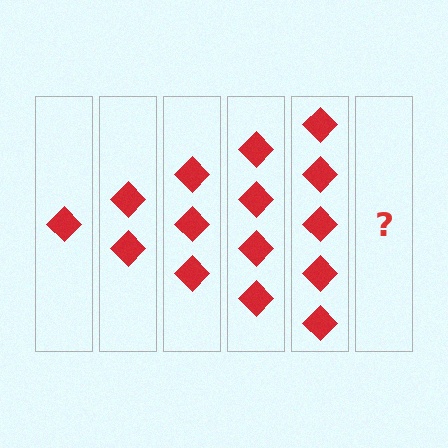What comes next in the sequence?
The next element should be 6 diamonds.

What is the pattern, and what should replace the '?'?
The pattern is that each step adds one more diamond. The '?' should be 6 diamonds.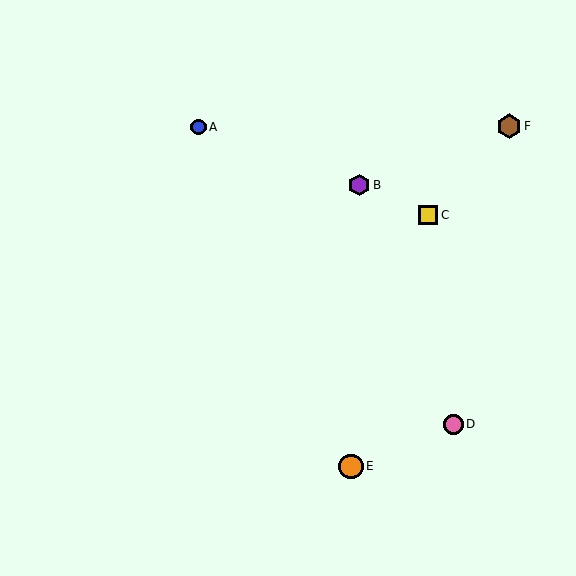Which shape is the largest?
The orange circle (labeled E) is the largest.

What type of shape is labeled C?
Shape C is a yellow square.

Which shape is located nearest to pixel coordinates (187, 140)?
The blue circle (labeled A) at (199, 127) is nearest to that location.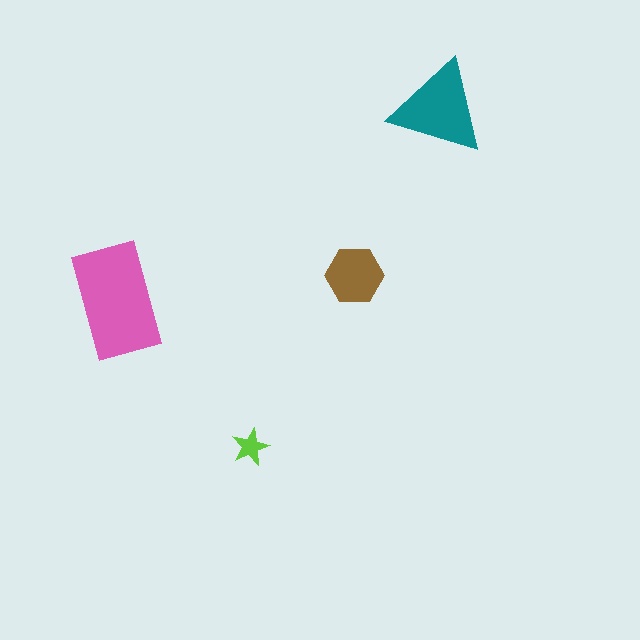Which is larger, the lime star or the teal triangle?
The teal triangle.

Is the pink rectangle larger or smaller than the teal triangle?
Larger.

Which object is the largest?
The pink rectangle.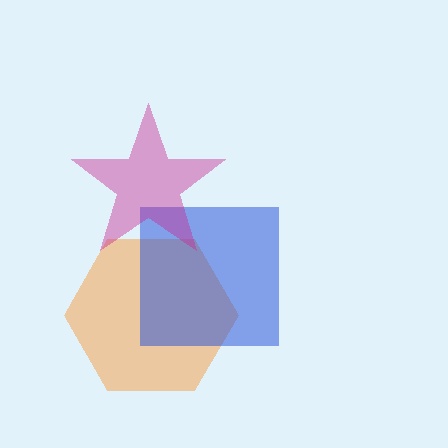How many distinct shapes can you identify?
There are 3 distinct shapes: an orange hexagon, a blue square, a magenta star.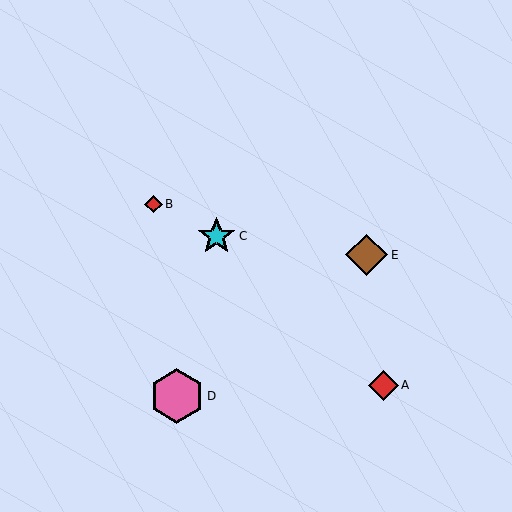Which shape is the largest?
The pink hexagon (labeled D) is the largest.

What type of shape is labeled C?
Shape C is a cyan star.